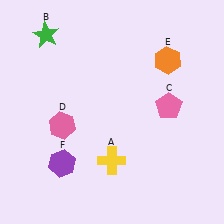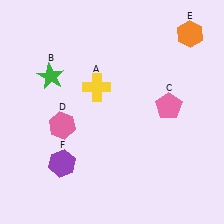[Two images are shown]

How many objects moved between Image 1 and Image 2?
3 objects moved between the two images.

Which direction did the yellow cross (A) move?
The yellow cross (A) moved up.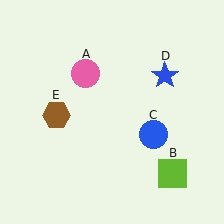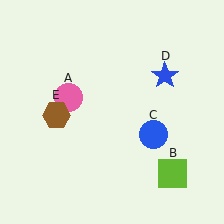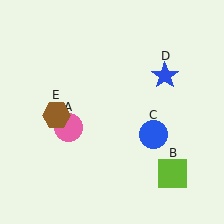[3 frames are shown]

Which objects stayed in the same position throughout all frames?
Lime square (object B) and blue circle (object C) and blue star (object D) and brown hexagon (object E) remained stationary.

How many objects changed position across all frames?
1 object changed position: pink circle (object A).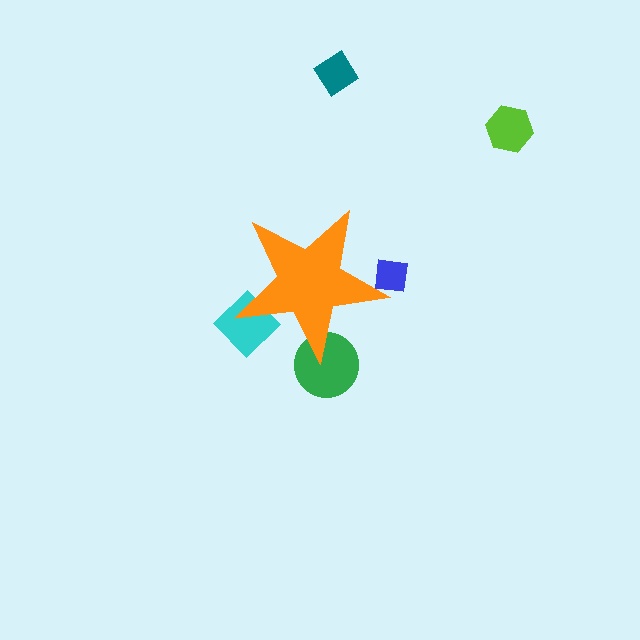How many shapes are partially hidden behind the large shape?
3 shapes are partially hidden.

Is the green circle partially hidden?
Yes, the green circle is partially hidden behind the orange star.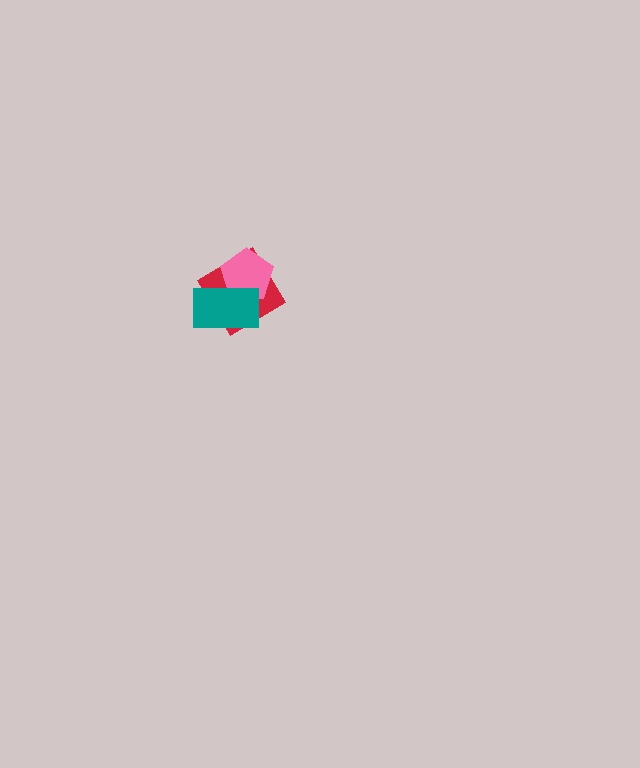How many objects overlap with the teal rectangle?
2 objects overlap with the teal rectangle.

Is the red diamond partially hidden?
Yes, it is partially covered by another shape.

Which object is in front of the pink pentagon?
The teal rectangle is in front of the pink pentagon.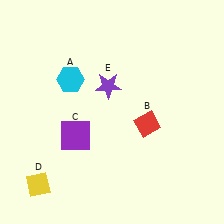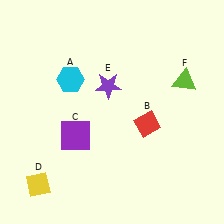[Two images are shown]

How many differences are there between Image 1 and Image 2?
There is 1 difference between the two images.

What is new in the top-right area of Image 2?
A lime triangle (F) was added in the top-right area of Image 2.